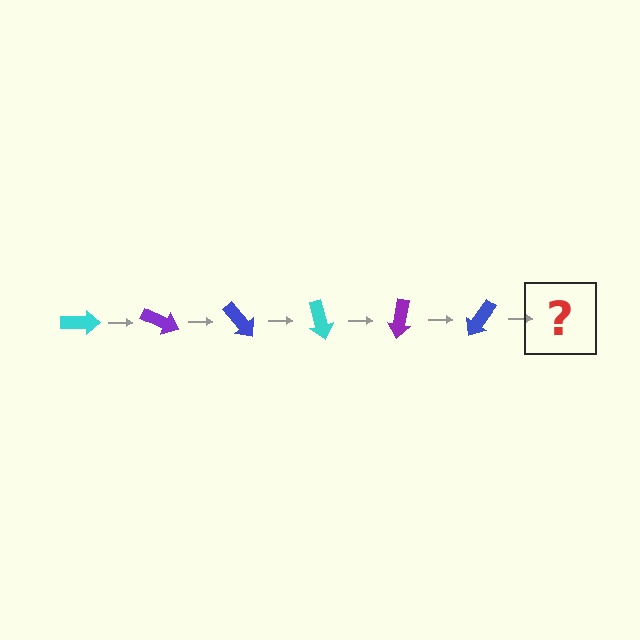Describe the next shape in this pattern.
It should be a cyan arrow, rotated 150 degrees from the start.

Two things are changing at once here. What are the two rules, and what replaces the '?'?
The two rules are that it rotates 25 degrees each step and the color cycles through cyan, purple, and blue. The '?' should be a cyan arrow, rotated 150 degrees from the start.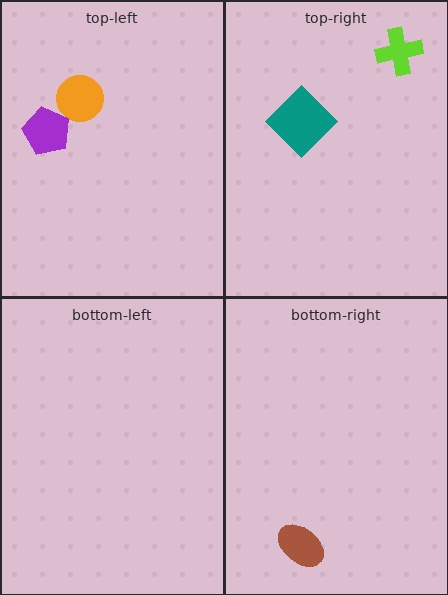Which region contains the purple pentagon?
The top-left region.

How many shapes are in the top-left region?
2.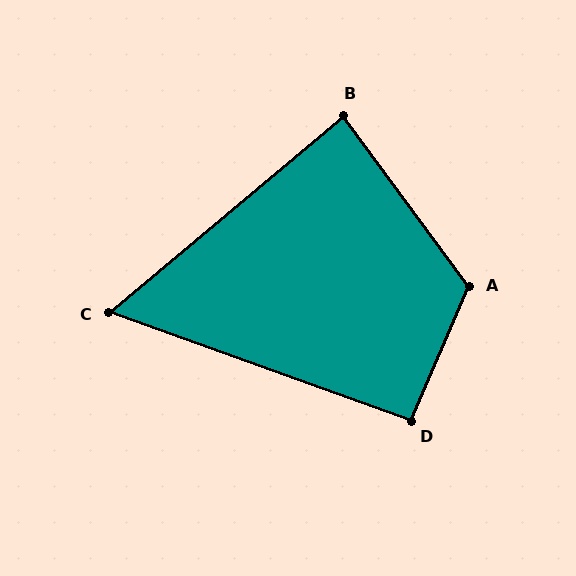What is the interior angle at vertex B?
Approximately 86 degrees (approximately right).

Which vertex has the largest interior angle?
A, at approximately 120 degrees.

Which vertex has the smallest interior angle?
C, at approximately 60 degrees.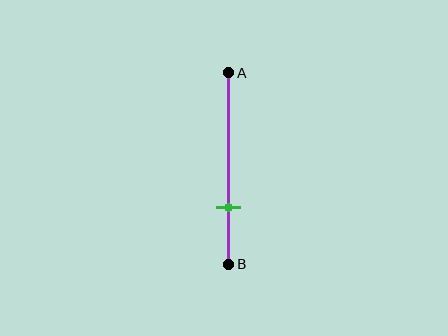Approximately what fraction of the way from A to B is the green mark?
The green mark is approximately 70% of the way from A to B.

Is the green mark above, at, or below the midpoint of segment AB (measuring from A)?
The green mark is below the midpoint of segment AB.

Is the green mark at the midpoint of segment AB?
No, the mark is at about 70% from A, not at the 50% midpoint.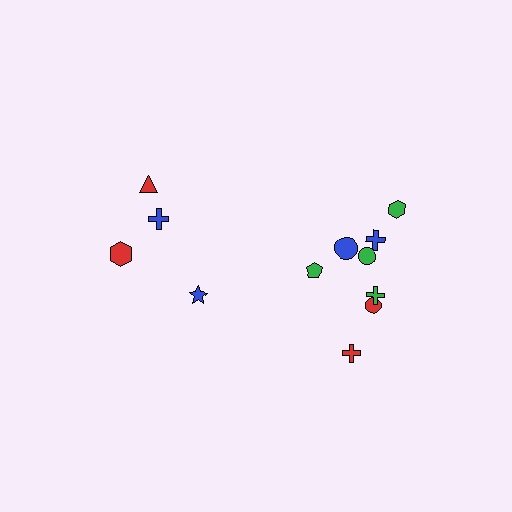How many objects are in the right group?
There are 8 objects.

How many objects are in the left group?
There are 4 objects.